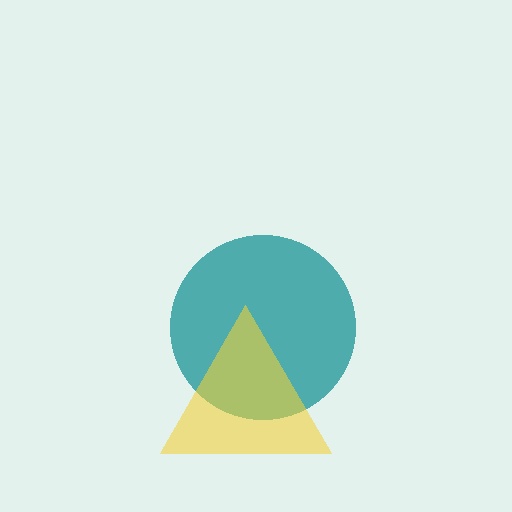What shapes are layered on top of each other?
The layered shapes are: a teal circle, a yellow triangle.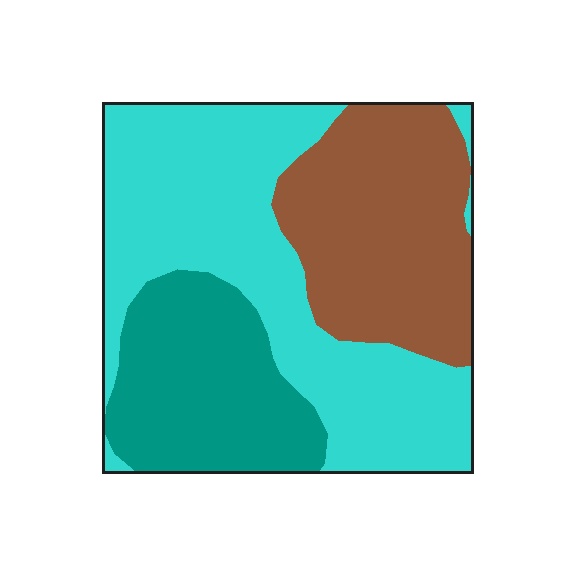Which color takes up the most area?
Cyan, at roughly 45%.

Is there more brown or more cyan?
Cyan.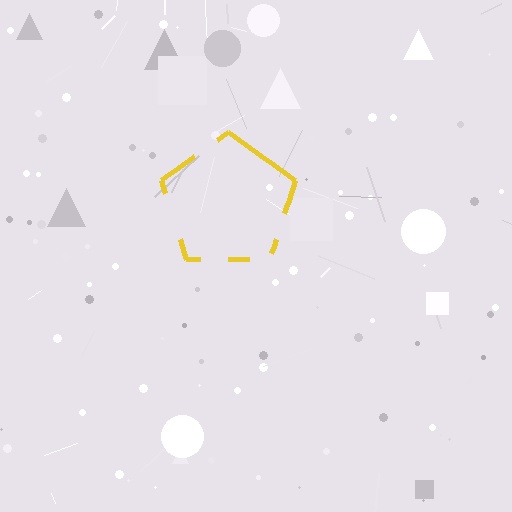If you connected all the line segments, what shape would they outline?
They would outline a pentagon.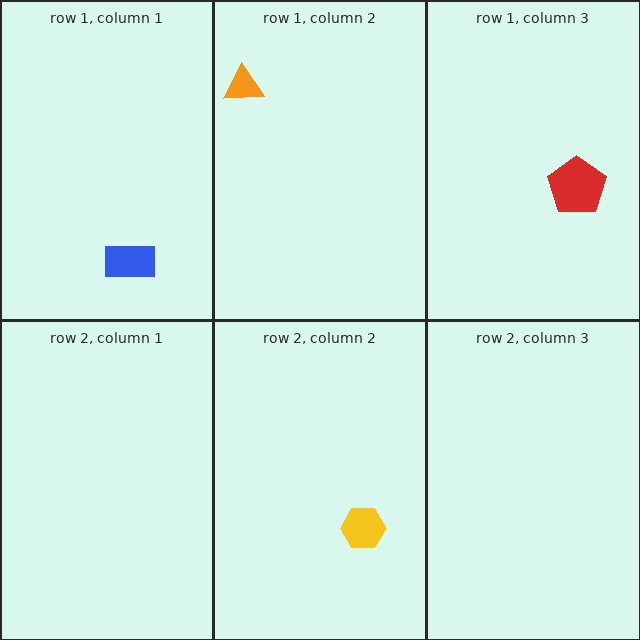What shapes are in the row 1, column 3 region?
The red pentagon.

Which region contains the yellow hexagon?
The row 2, column 2 region.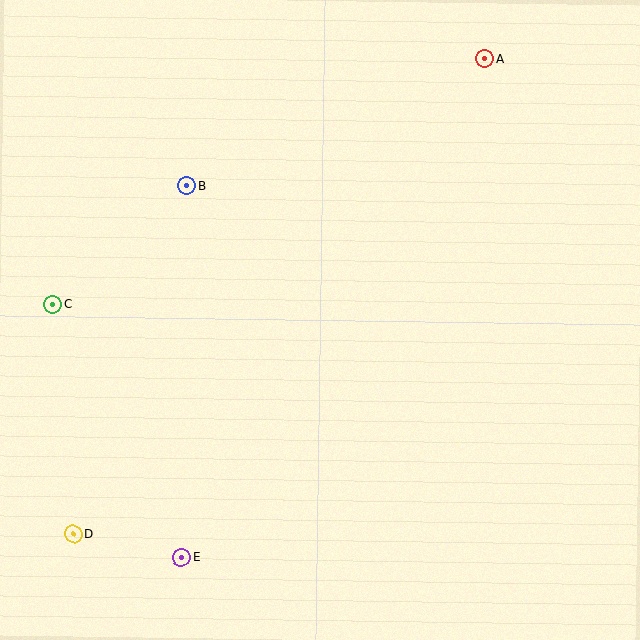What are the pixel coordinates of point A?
Point A is at (485, 59).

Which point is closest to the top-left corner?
Point B is closest to the top-left corner.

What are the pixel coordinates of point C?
Point C is at (53, 305).